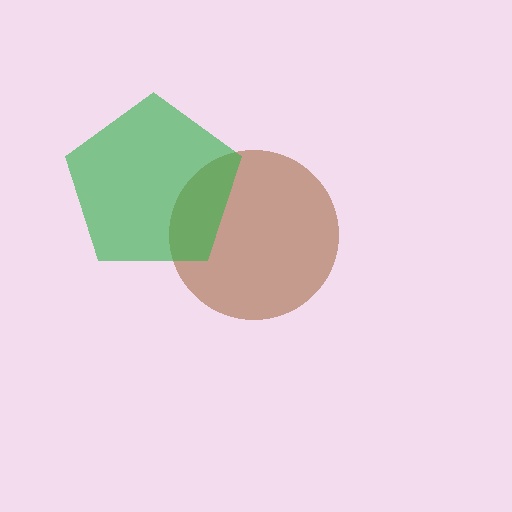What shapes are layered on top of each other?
The layered shapes are: a brown circle, a green pentagon.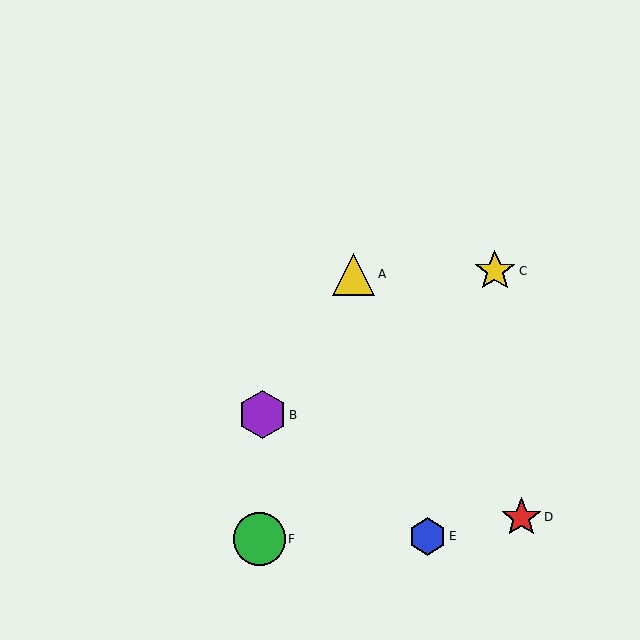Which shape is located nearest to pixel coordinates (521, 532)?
The red star (labeled D) at (521, 517) is nearest to that location.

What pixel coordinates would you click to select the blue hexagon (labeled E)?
Click at (428, 536) to select the blue hexagon E.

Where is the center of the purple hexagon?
The center of the purple hexagon is at (262, 415).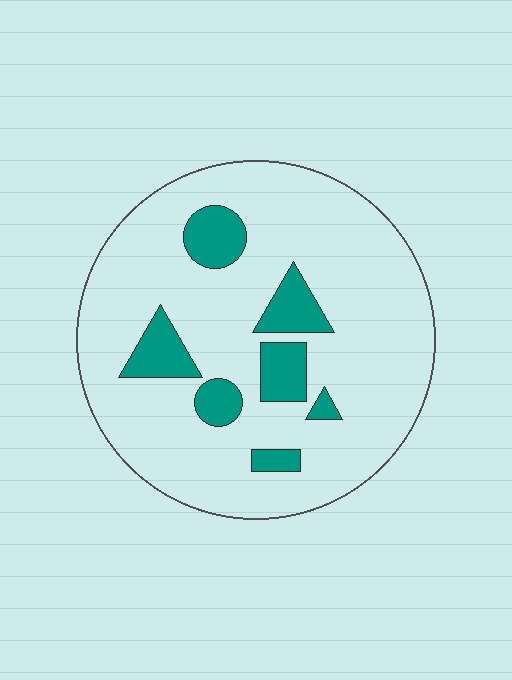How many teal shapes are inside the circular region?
7.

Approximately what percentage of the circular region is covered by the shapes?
Approximately 15%.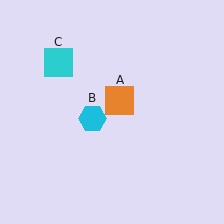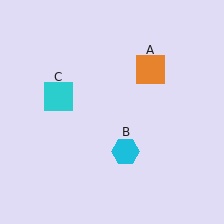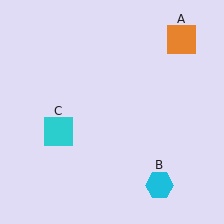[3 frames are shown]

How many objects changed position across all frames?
3 objects changed position: orange square (object A), cyan hexagon (object B), cyan square (object C).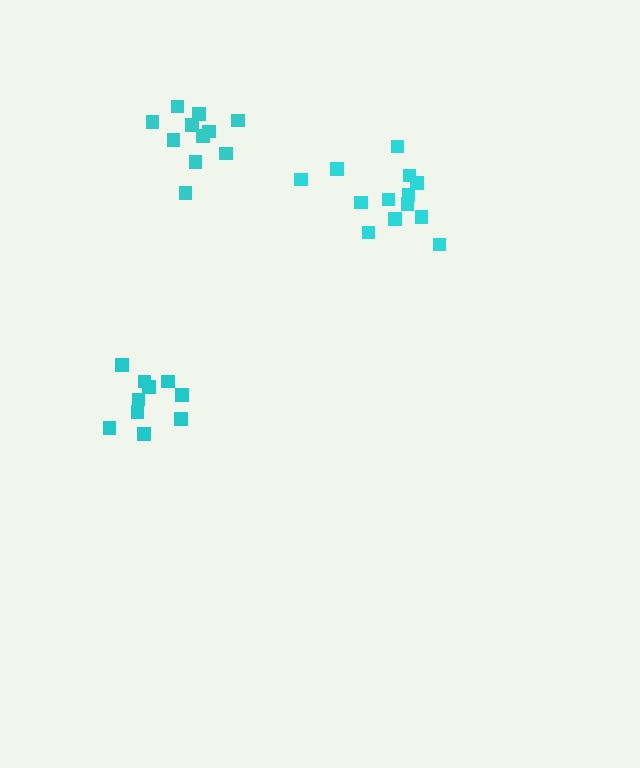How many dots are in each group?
Group 1: 13 dots, Group 2: 11 dots, Group 3: 10 dots (34 total).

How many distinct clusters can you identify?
There are 3 distinct clusters.